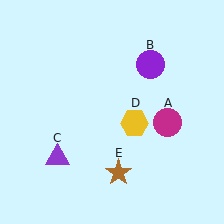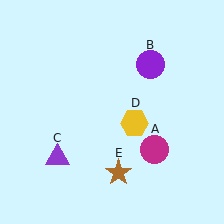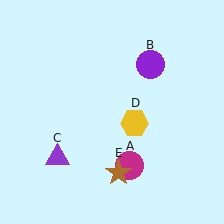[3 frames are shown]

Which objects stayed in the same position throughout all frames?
Purple circle (object B) and purple triangle (object C) and yellow hexagon (object D) and brown star (object E) remained stationary.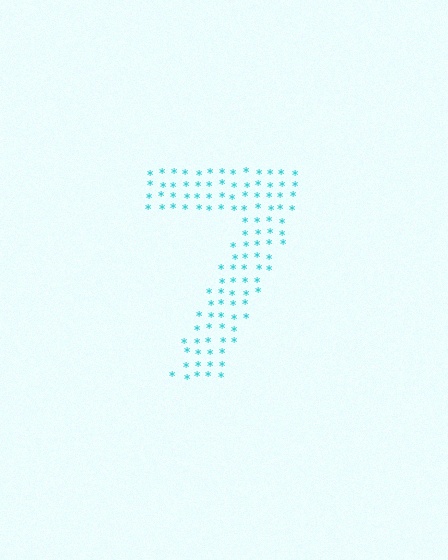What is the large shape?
The large shape is the digit 7.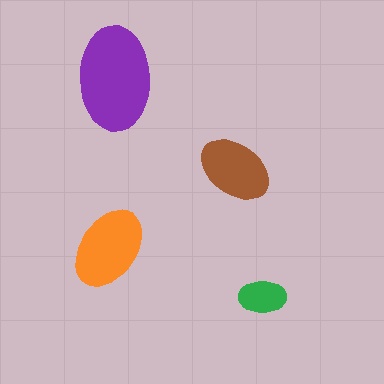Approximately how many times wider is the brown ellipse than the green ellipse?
About 1.5 times wider.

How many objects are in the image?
There are 4 objects in the image.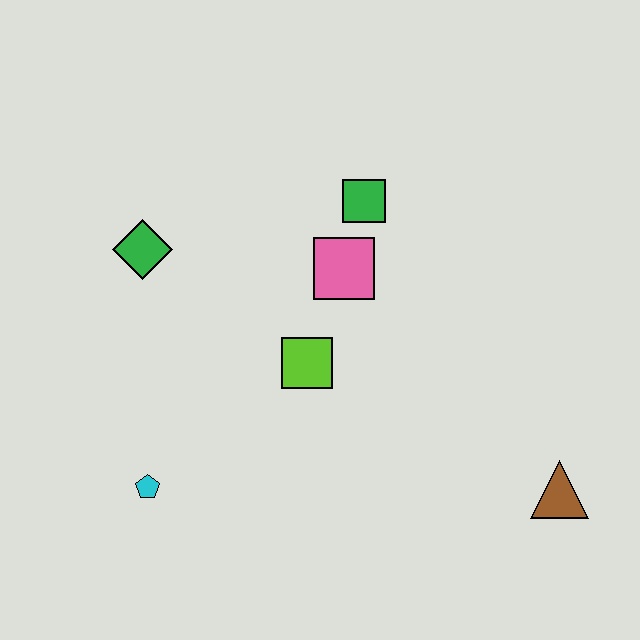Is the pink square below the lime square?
No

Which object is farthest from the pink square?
The brown triangle is farthest from the pink square.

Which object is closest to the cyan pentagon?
The lime square is closest to the cyan pentagon.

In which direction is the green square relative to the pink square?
The green square is above the pink square.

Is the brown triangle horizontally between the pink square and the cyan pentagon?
No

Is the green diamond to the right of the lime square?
No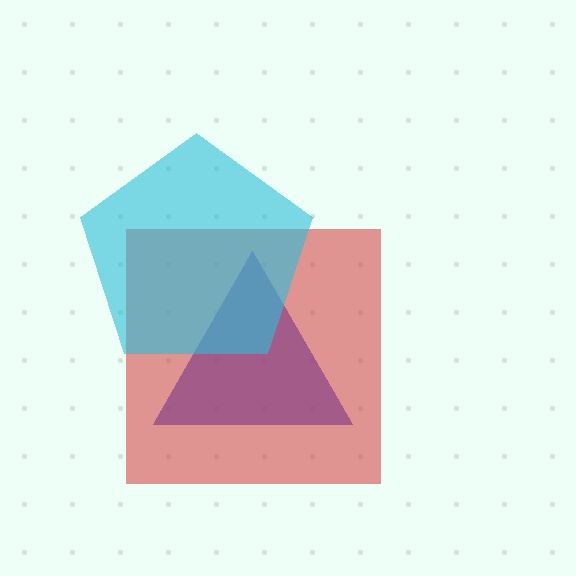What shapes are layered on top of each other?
The layered shapes are: a blue triangle, a red square, a cyan pentagon.